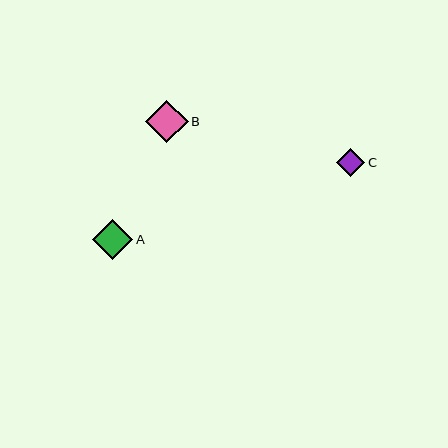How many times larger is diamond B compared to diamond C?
Diamond B is approximately 1.5 times the size of diamond C.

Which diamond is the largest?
Diamond B is the largest with a size of approximately 42 pixels.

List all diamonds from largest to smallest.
From largest to smallest: B, A, C.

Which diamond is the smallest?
Diamond C is the smallest with a size of approximately 28 pixels.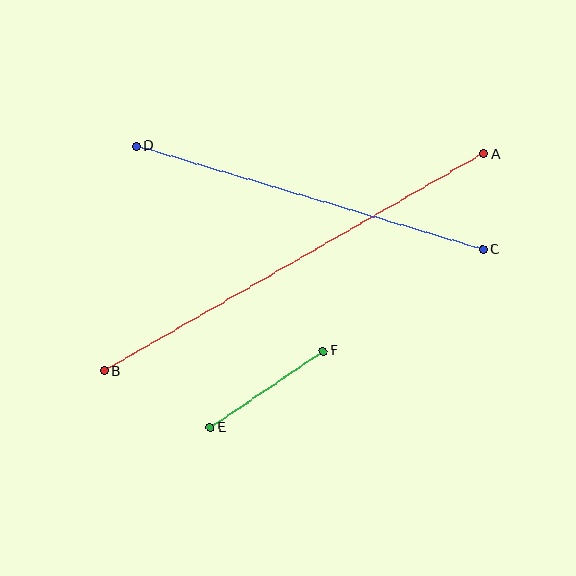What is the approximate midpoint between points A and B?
The midpoint is at approximately (294, 263) pixels.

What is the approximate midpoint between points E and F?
The midpoint is at approximately (267, 389) pixels.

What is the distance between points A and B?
The distance is approximately 437 pixels.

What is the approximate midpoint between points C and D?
The midpoint is at approximately (310, 198) pixels.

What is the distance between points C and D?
The distance is approximately 361 pixels.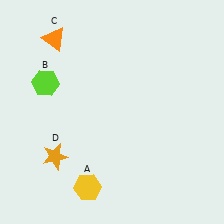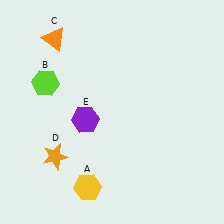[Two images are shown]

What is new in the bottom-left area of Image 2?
A purple hexagon (E) was added in the bottom-left area of Image 2.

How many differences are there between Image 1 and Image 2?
There is 1 difference between the two images.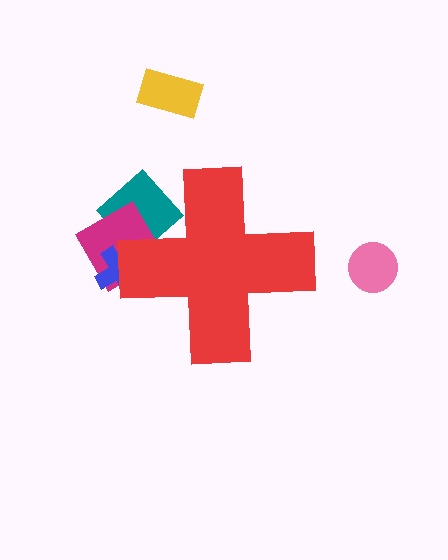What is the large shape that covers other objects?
A red cross.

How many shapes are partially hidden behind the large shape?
3 shapes are partially hidden.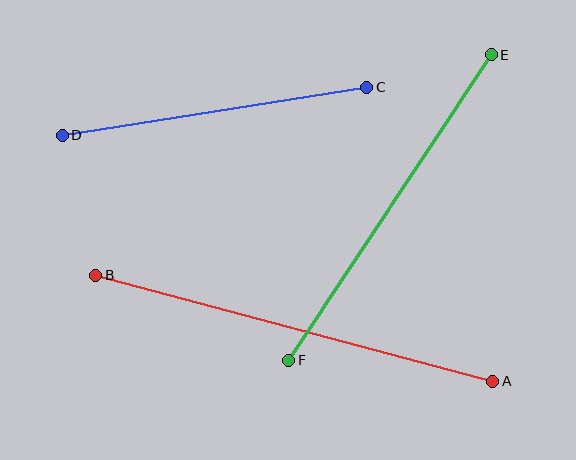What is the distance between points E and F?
The distance is approximately 366 pixels.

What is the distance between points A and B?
The distance is approximately 411 pixels.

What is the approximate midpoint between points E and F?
The midpoint is at approximately (390, 207) pixels.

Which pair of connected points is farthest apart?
Points A and B are farthest apart.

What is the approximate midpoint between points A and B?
The midpoint is at approximately (294, 328) pixels.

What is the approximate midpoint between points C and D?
The midpoint is at approximately (214, 111) pixels.